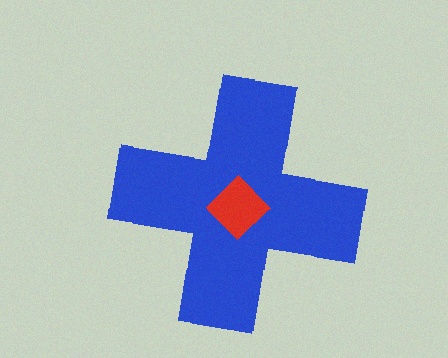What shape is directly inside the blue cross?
The red diamond.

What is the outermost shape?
The blue cross.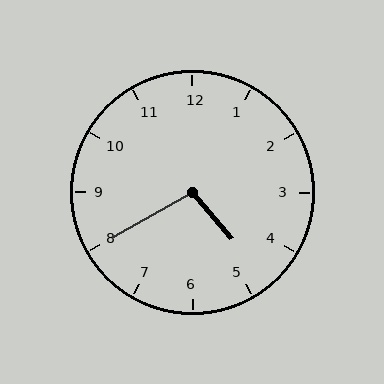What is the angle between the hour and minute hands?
Approximately 100 degrees.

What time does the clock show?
4:40.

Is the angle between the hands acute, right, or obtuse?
It is obtuse.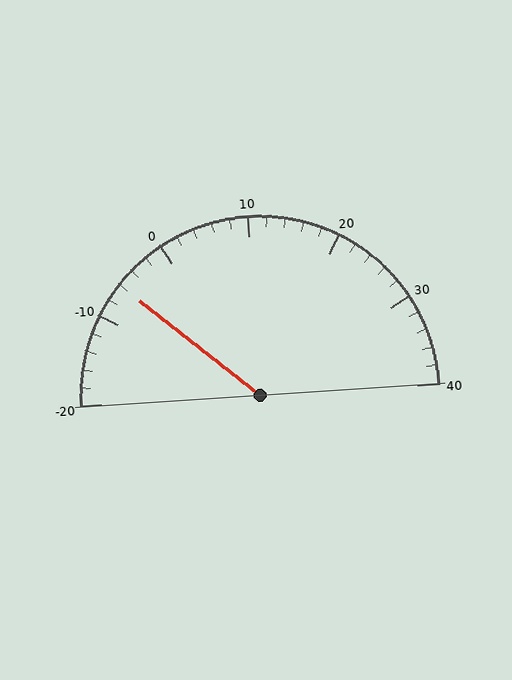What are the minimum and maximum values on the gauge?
The gauge ranges from -20 to 40.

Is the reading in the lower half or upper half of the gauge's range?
The reading is in the lower half of the range (-20 to 40).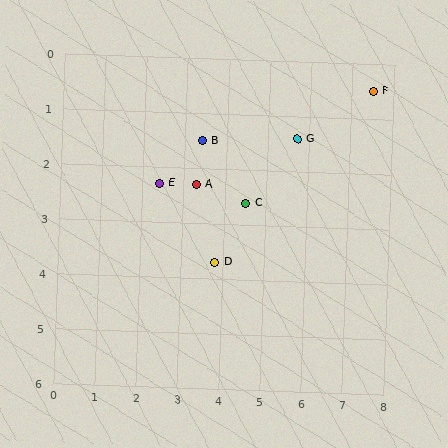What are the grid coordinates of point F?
Point F is at approximately (7.5, 0.5).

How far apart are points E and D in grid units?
Points E and D are about 2.0 grid units apart.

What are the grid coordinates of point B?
Point B is at approximately (3.4, 1.5).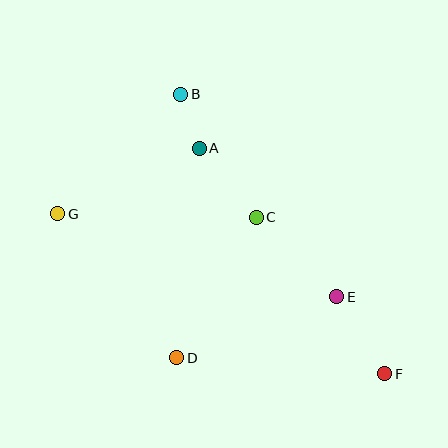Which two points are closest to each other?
Points A and B are closest to each other.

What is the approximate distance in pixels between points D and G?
The distance between D and G is approximately 187 pixels.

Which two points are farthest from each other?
Points F and G are farthest from each other.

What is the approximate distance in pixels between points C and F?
The distance between C and F is approximately 202 pixels.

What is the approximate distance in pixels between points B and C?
The distance between B and C is approximately 144 pixels.